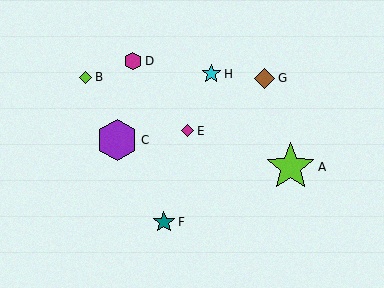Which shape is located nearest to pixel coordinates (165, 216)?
The teal star (labeled F) at (164, 222) is nearest to that location.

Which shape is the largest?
The lime star (labeled A) is the largest.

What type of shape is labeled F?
Shape F is a teal star.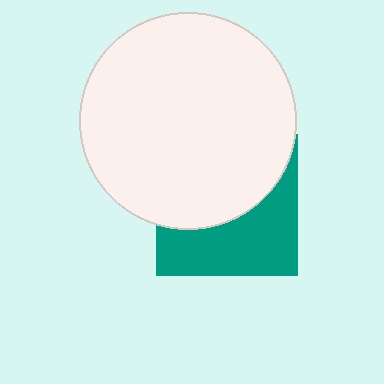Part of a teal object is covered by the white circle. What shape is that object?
It is a square.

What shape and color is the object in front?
The object in front is a white circle.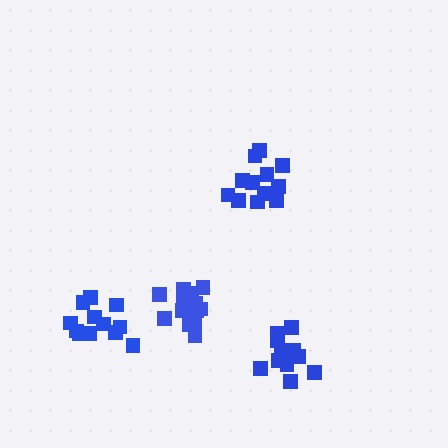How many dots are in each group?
Group 1: 15 dots, Group 2: 13 dots, Group 3: 12 dots, Group 4: 12 dots (52 total).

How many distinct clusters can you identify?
There are 4 distinct clusters.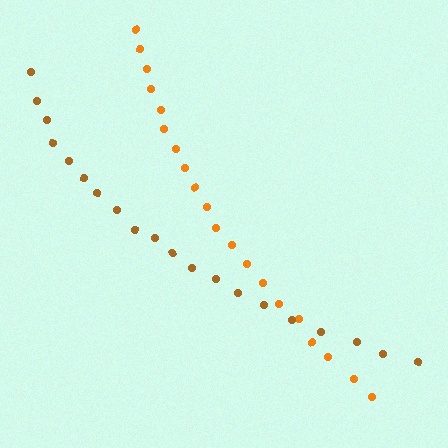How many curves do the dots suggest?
There are 2 distinct paths.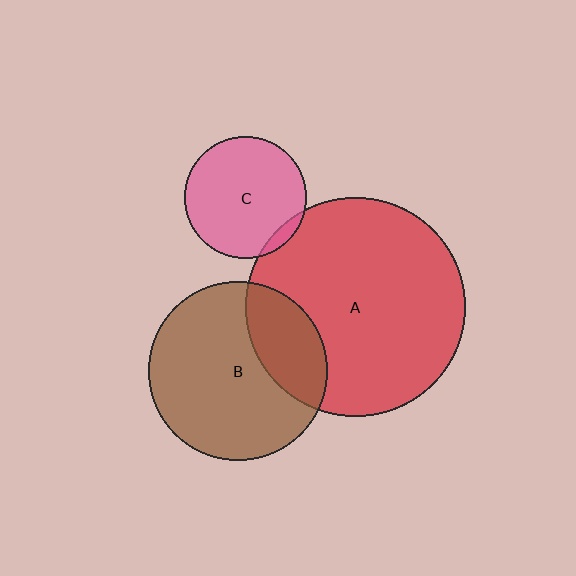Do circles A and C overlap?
Yes.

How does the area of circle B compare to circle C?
Approximately 2.1 times.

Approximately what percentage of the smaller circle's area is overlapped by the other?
Approximately 5%.